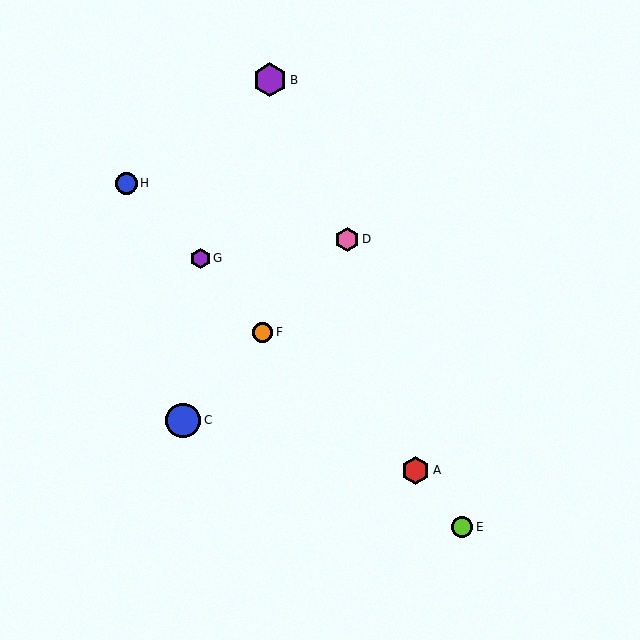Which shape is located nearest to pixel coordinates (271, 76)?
The purple hexagon (labeled B) at (270, 80) is nearest to that location.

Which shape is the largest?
The blue circle (labeled C) is the largest.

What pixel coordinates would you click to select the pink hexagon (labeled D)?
Click at (347, 239) to select the pink hexagon D.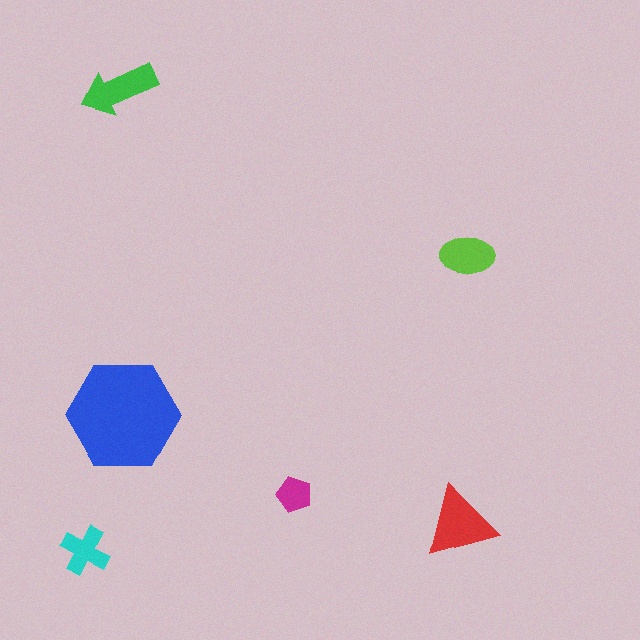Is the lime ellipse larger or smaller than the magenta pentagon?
Larger.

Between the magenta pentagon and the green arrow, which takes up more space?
The green arrow.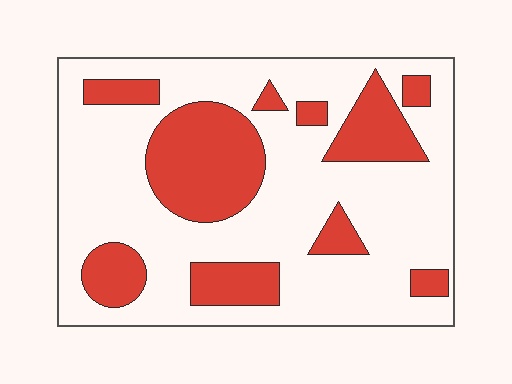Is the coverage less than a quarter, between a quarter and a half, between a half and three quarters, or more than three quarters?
Between a quarter and a half.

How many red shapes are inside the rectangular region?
10.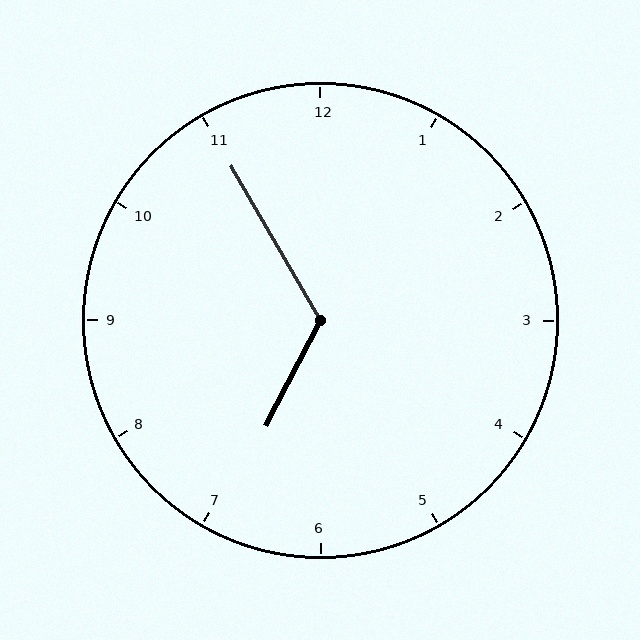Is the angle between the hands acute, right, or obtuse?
It is obtuse.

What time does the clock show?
6:55.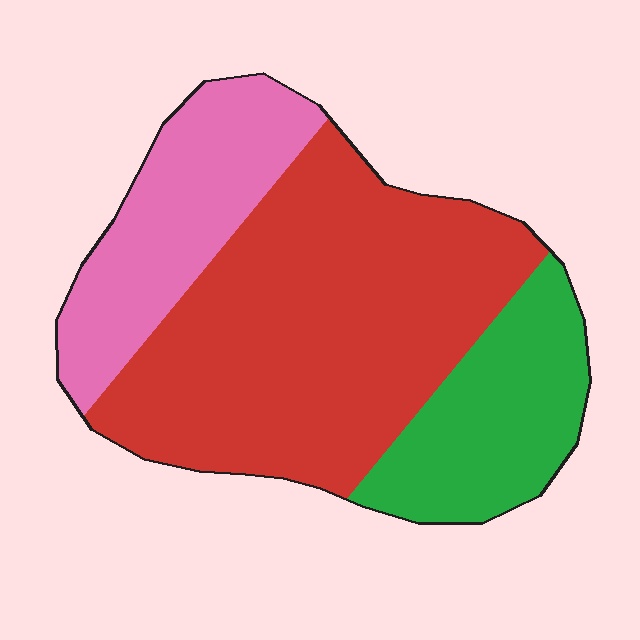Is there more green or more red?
Red.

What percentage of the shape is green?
Green covers 21% of the shape.